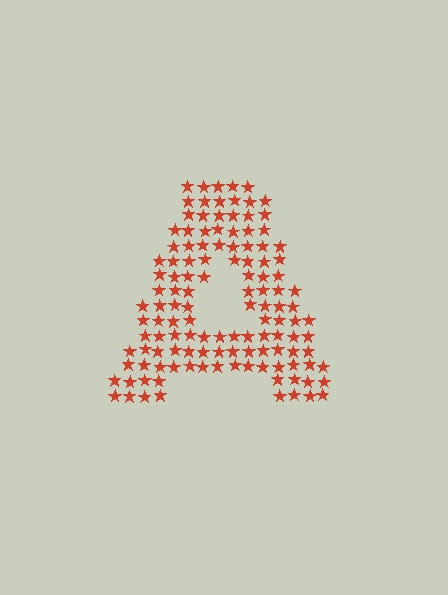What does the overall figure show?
The overall figure shows the letter A.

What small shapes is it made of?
It is made of small stars.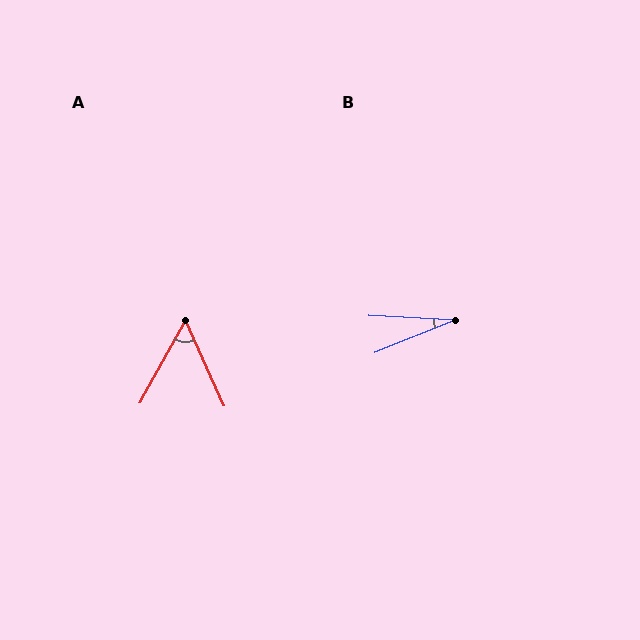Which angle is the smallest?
B, at approximately 25 degrees.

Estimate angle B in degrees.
Approximately 25 degrees.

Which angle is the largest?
A, at approximately 53 degrees.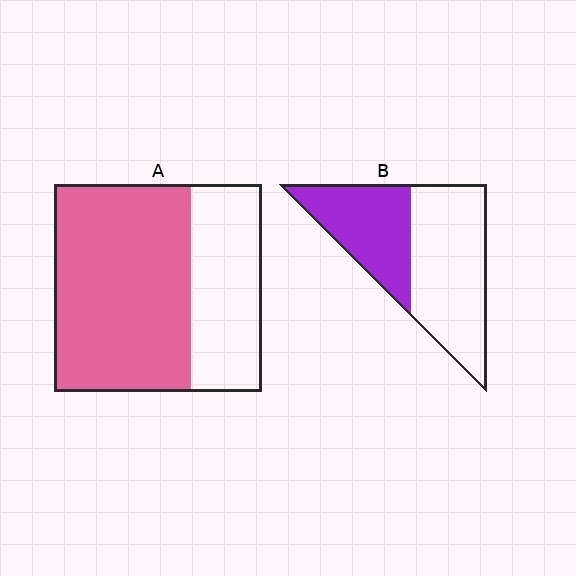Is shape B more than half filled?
No.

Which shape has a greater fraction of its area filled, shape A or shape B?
Shape A.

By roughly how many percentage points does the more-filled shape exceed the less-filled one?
By roughly 25 percentage points (A over B).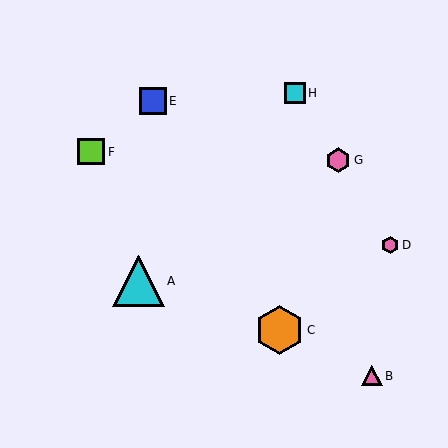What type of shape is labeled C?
Shape C is an orange hexagon.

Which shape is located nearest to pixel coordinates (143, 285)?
The cyan triangle (labeled A) at (138, 281) is nearest to that location.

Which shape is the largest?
The cyan triangle (labeled A) is the largest.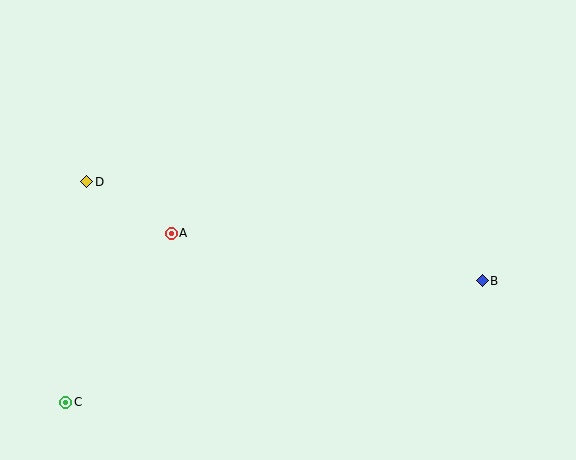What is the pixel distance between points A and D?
The distance between A and D is 99 pixels.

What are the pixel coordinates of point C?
Point C is at (66, 402).